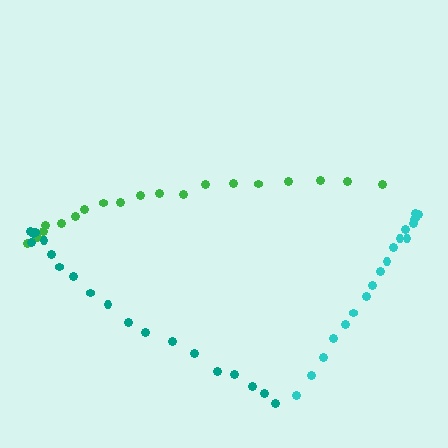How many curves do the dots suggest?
There are 3 distinct paths.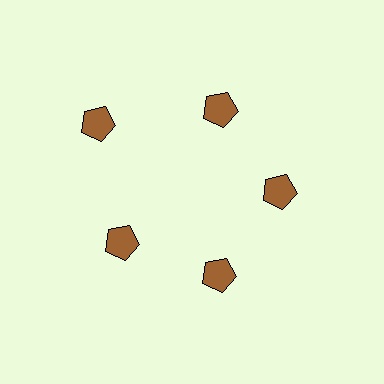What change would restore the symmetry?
The symmetry would be restored by moving it inward, back onto the ring so that all 5 pentagons sit at equal angles and equal distance from the center.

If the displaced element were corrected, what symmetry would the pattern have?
It would have 5-fold rotational symmetry — the pattern would map onto itself every 72 degrees.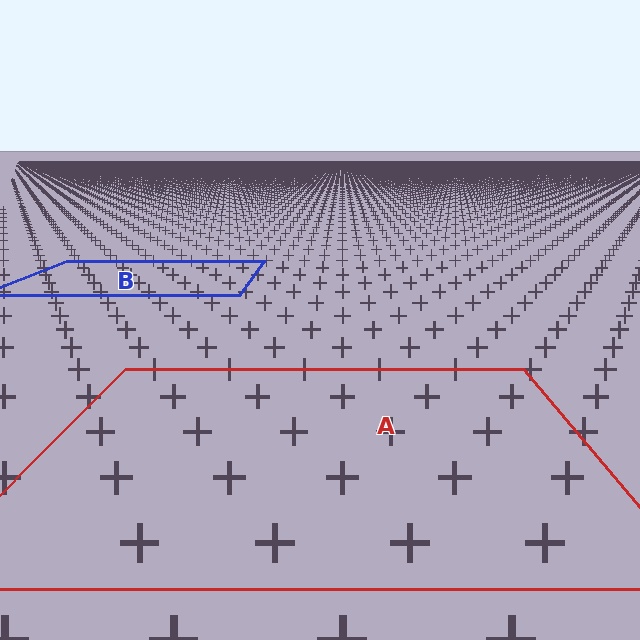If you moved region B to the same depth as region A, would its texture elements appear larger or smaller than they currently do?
They would appear larger. At a closer depth, the same texture elements are projected at a bigger on-screen size.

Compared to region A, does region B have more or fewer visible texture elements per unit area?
Region B has more texture elements per unit area — they are packed more densely because it is farther away.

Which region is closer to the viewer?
Region A is closer. The texture elements there are larger and more spread out.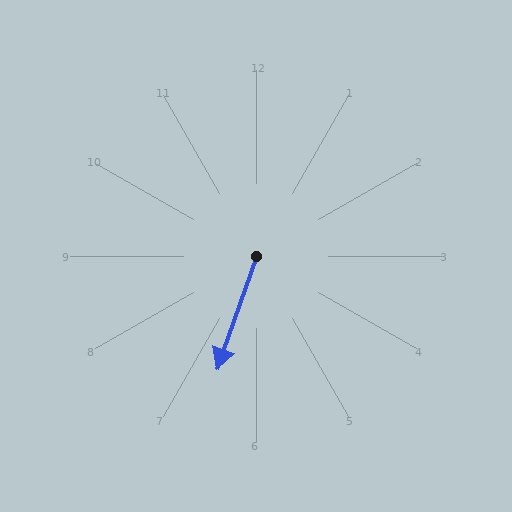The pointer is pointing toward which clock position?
Roughly 7 o'clock.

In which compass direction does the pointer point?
South.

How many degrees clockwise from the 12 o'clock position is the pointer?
Approximately 199 degrees.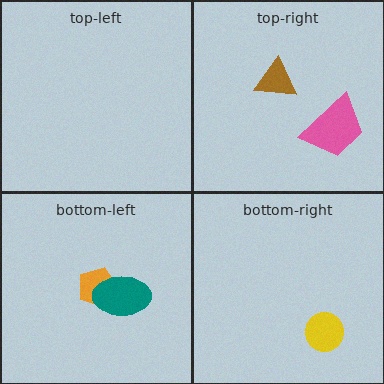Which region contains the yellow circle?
The bottom-right region.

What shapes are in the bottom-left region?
The orange pentagon, the teal ellipse.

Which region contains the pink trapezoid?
The top-right region.